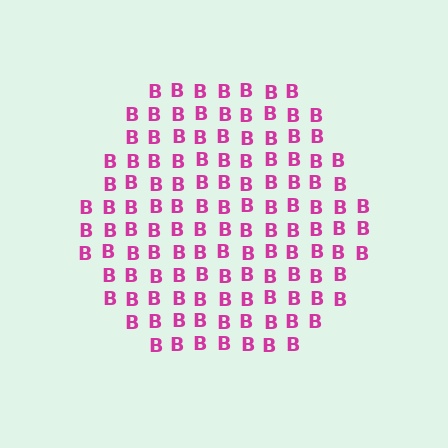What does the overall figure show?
The overall figure shows a hexagon.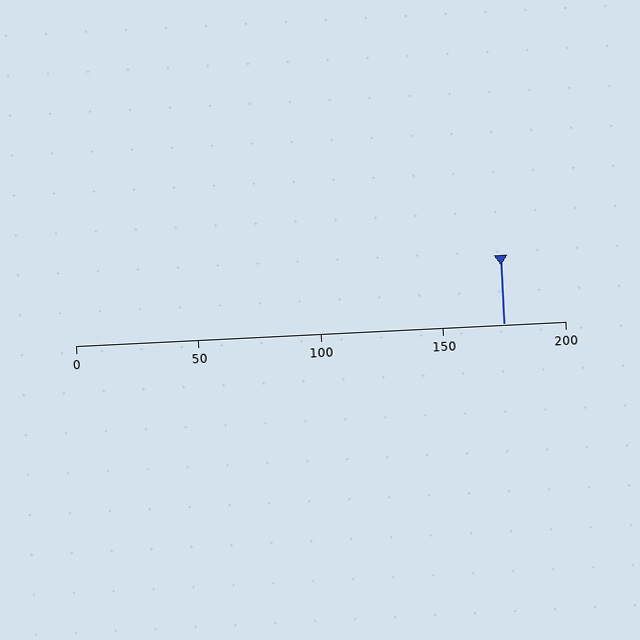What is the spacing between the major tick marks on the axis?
The major ticks are spaced 50 apart.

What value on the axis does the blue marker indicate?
The marker indicates approximately 175.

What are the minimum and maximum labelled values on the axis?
The axis runs from 0 to 200.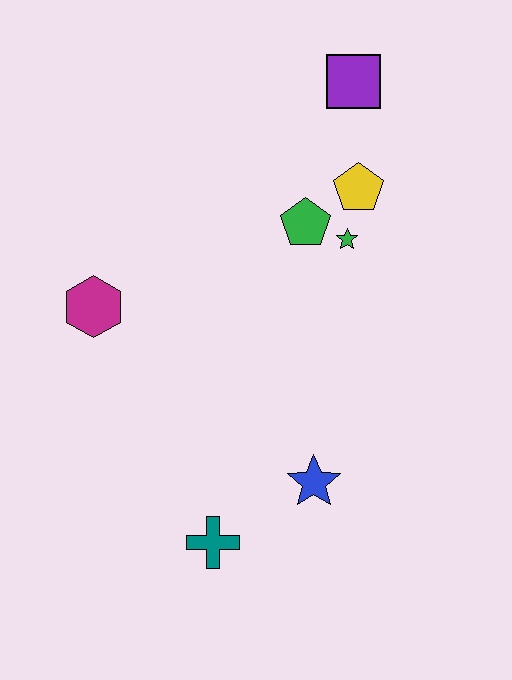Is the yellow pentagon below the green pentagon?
No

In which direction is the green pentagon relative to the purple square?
The green pentagon is below the purple square.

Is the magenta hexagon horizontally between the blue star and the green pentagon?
No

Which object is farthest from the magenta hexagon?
The purple square is farthest from the magenta hexagon.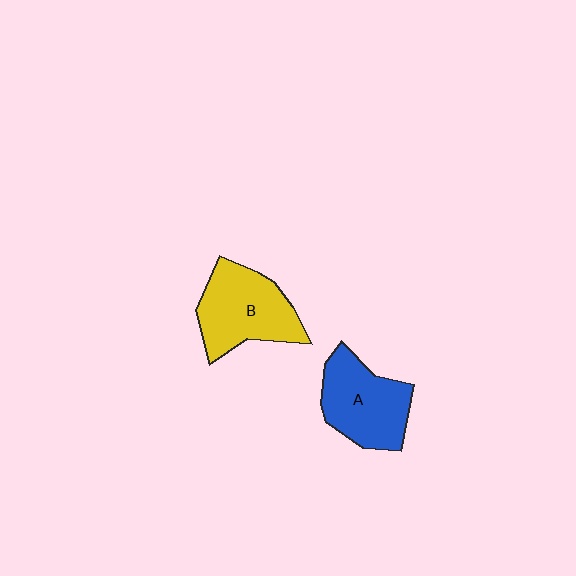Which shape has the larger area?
Shape B (yellow).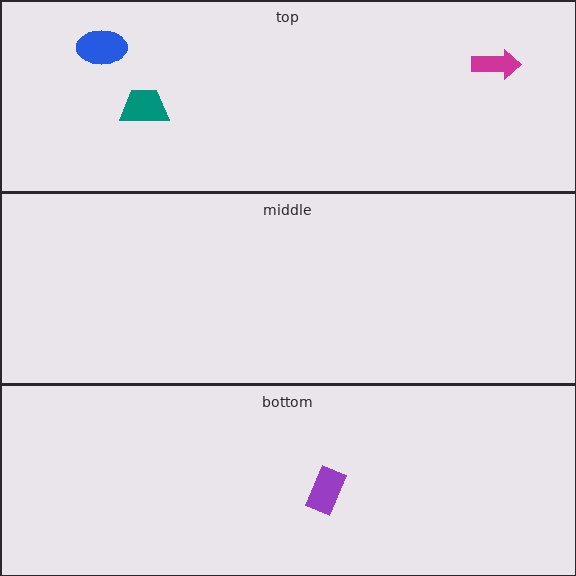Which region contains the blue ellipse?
The top region.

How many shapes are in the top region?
3.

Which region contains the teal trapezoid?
The top region.